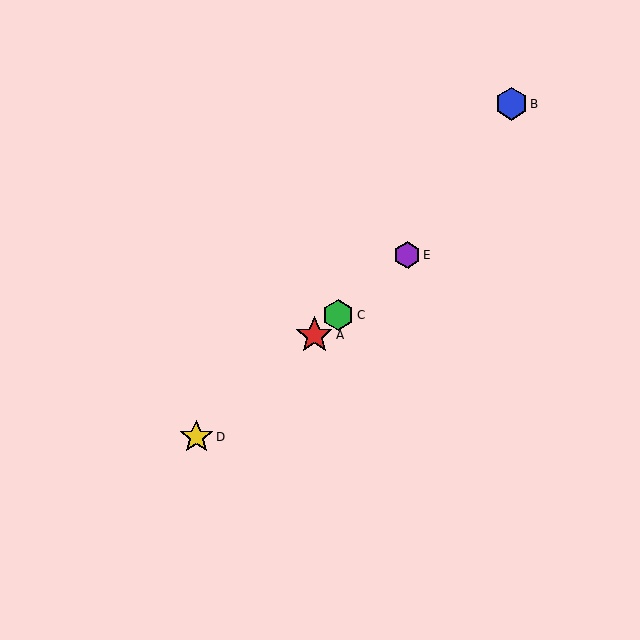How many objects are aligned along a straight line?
4 objects (A, C, D, E) are aligned along a straight line.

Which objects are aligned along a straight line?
Objects A, C, D, E are aligned along a straight line.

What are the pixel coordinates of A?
Object A is at (314, 336).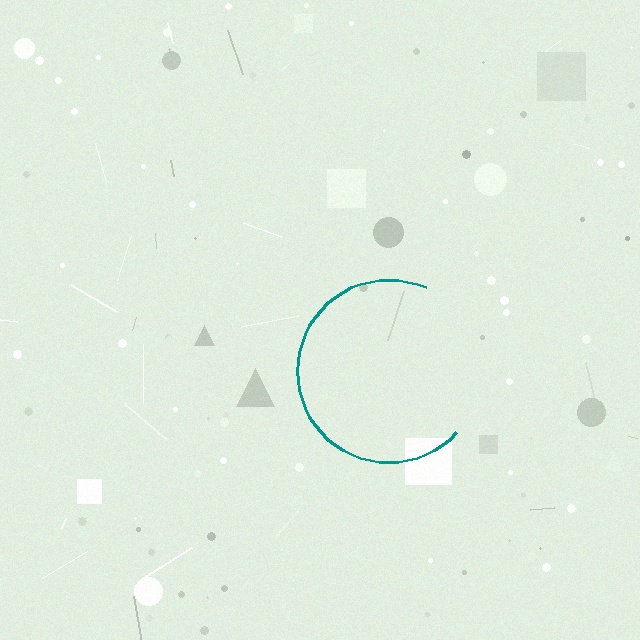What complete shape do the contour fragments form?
The contour fragments form a circle.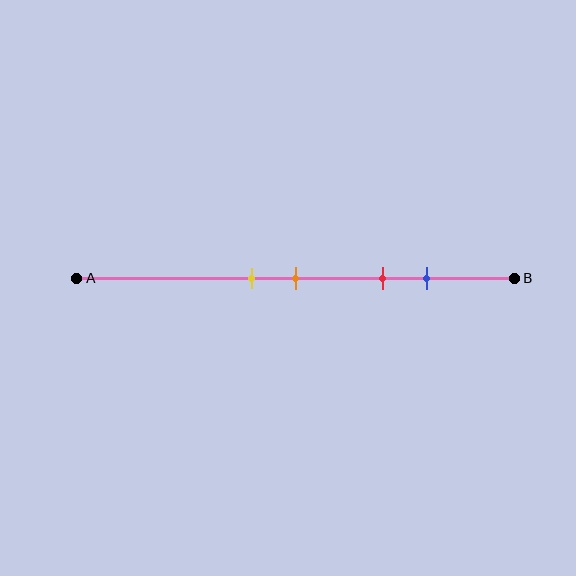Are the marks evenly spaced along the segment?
No, the marks are not evenly spaced.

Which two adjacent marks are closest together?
The yellow and orange marks are the closest adjacent pair.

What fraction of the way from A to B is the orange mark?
The orange mark is approximately 50% (0.5) of the way from A to B.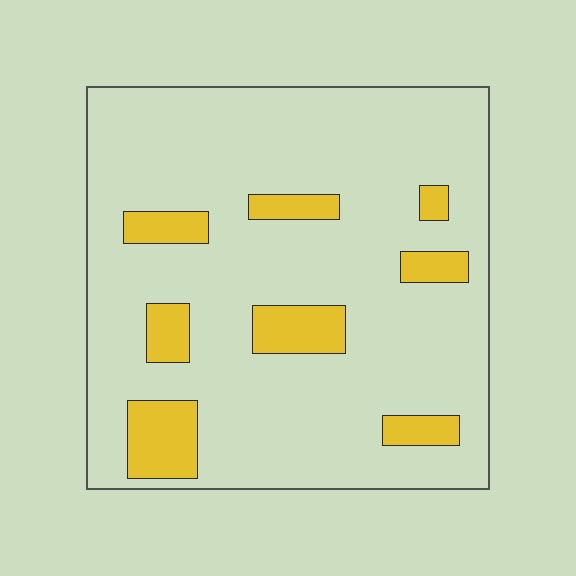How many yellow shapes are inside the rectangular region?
8.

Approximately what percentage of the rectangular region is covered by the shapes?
Approximately 15%.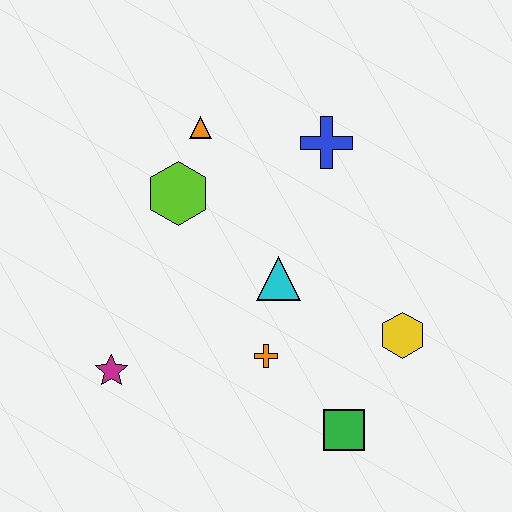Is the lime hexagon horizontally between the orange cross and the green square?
No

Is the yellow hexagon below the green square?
No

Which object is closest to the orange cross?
The cyan triangle is closest to the orange cross.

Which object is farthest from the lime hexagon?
The green square is farthest from the lime hexagon.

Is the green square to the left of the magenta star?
No